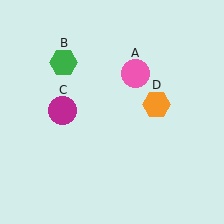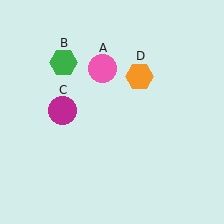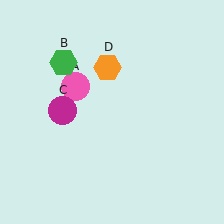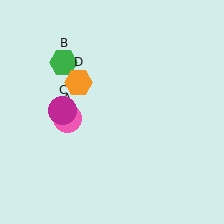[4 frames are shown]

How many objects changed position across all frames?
2 objects changed position: pink circle (object A), orange hexagon (object D).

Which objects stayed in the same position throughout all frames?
Green hexagon (object B) and magenta circle (object C) remained stationary.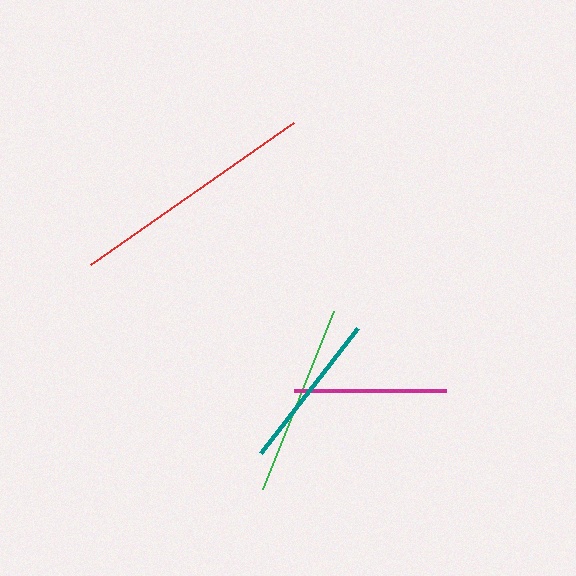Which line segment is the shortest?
The magenta line is the shortest at approximately 152 pixels.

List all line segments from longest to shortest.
From longest to shortest: red, green, teal, magenta.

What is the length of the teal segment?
The teal segment is approximately 157 pixels long.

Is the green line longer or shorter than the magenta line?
The green line is longer than the magenta line.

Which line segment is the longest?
The red line is the longest at approximately 248 pixels.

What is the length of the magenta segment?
The magenta segment is approximately 152 pixels long.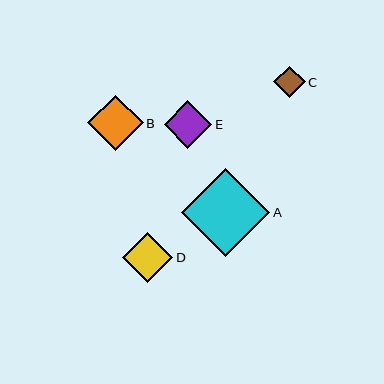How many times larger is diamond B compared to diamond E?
Diamond B is approximately 1.2 times the size of diamond E.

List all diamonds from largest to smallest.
From largest to smallest: A, B, D, E, C.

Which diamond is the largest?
Diamond A is the largest with a size of approximately 88 pixels.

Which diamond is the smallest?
Diamond C is the smallest with a size of approximately 32 pixels.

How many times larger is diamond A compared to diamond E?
Diamond A is approximately 1.8 times the size of diamond E.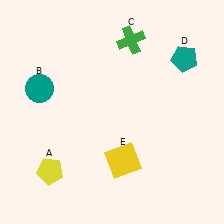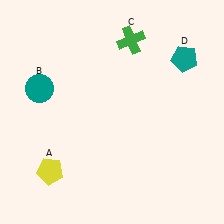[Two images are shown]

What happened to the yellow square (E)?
The yellow square (E) was removed in Image 2. It was in the bottom-right area of Image 1.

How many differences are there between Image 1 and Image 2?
There is 1 difference between the two images.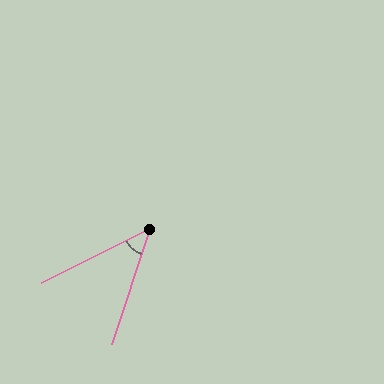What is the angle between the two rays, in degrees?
Approximately 45 degrees.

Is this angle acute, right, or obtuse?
It is acute.